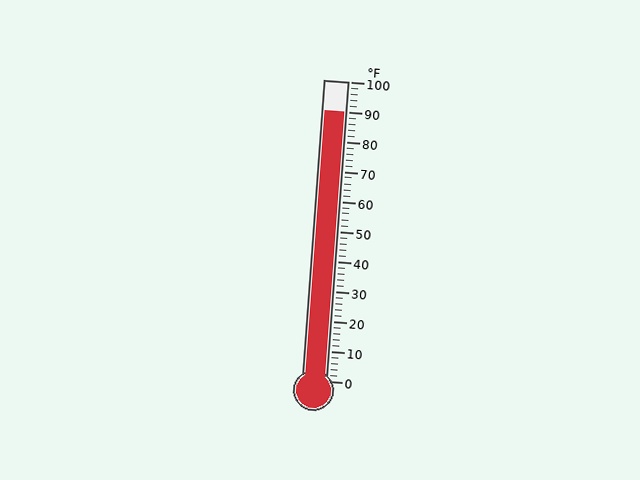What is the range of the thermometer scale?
The thermometer scale ranges from 0°F to 100°F.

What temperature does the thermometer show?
The thermometer shows approximately 90°F.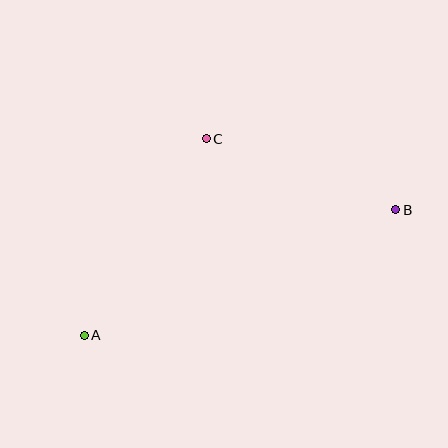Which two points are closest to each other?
Points B and C are closest to each other.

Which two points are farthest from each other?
Points A and B are farthest from each other.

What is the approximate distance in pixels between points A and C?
The distance between A and C is approximately 231 pixels.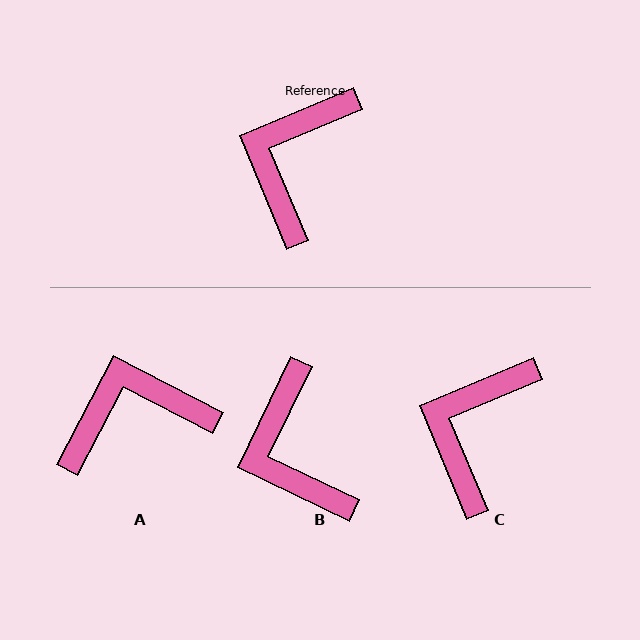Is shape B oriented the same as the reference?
No, it is off by about 42 degrees.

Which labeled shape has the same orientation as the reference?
C.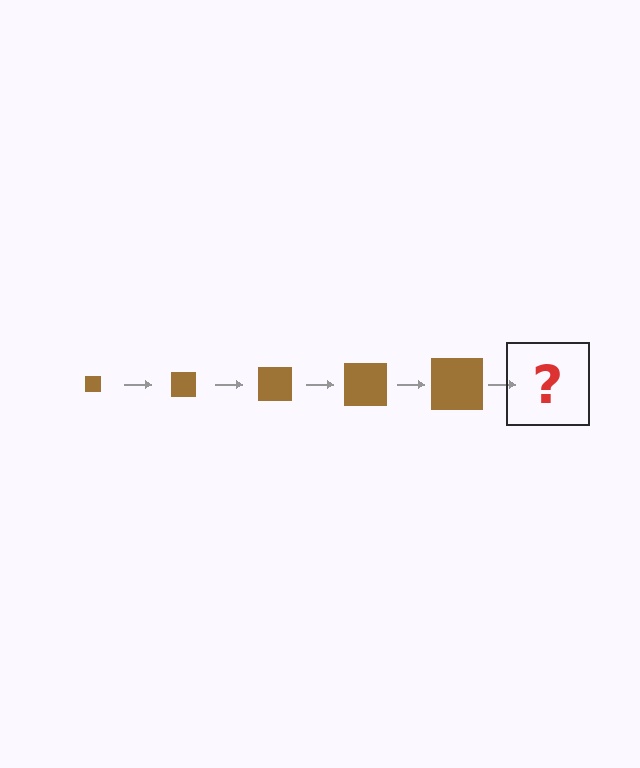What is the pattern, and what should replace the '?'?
The pattern is that the square gets progressively larger each step. The '?' should be a brown square, larger than the previous one.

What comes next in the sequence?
The next element should be a brown square, larger than the previous one.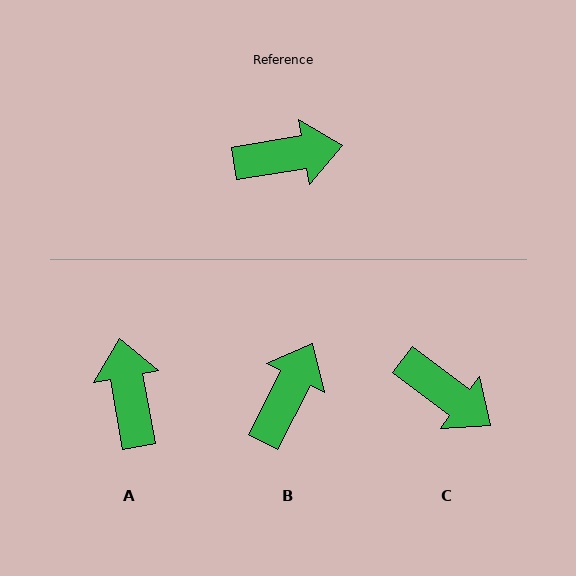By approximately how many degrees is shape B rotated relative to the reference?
Approximately 54 degrees counter-clockwise.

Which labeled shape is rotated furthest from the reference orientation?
A, about 91 degrees away.